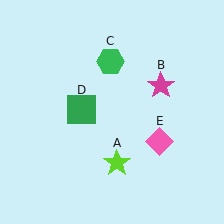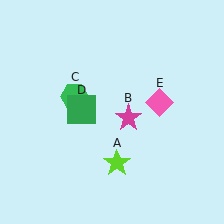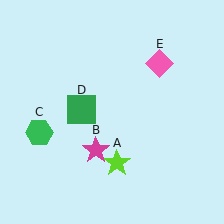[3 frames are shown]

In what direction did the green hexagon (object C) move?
The green hexagon (object C) moved down and to the left.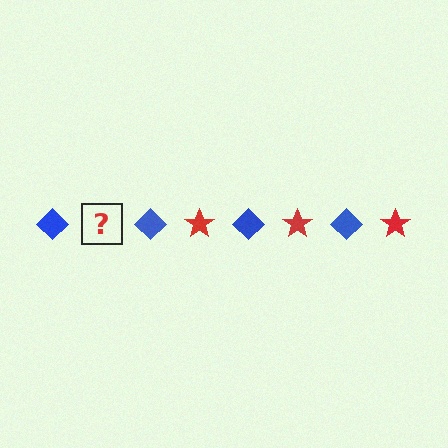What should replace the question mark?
The question mark should be replaced with a red star.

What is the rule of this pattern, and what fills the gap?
The rule is that the pattern alternates between blue diamond and red star. The gap should be filled with a red star.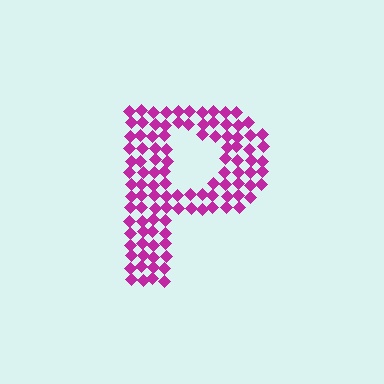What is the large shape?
The large shape is the letter P.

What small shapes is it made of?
It is made of small diamonds.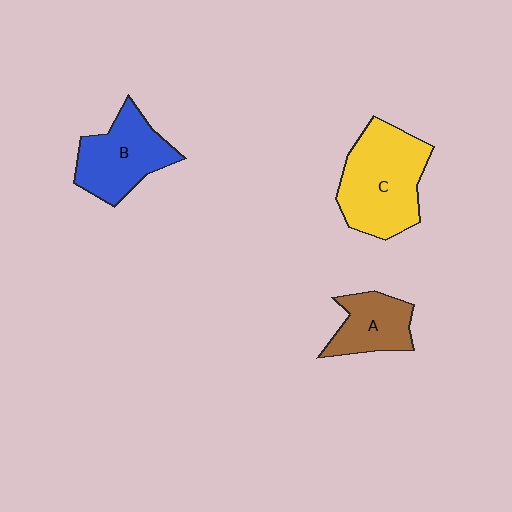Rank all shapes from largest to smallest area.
From largest to smallest: C (yellow), B (blue), A (brown).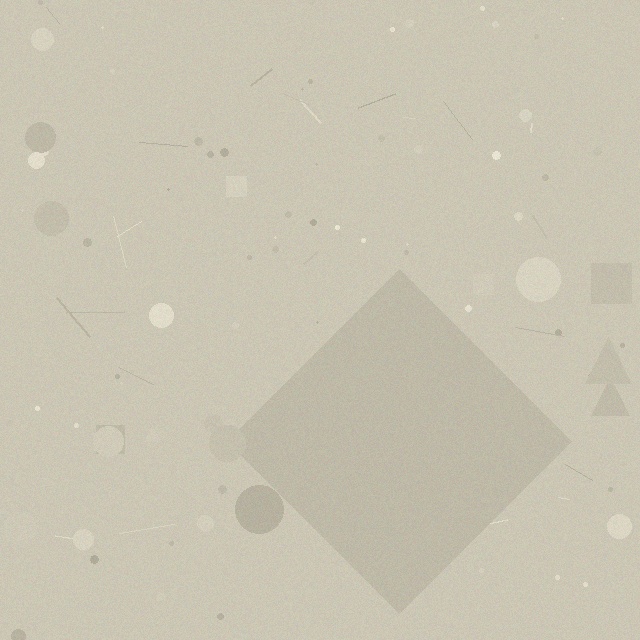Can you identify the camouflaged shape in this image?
The camouflaged shape is a diamond.